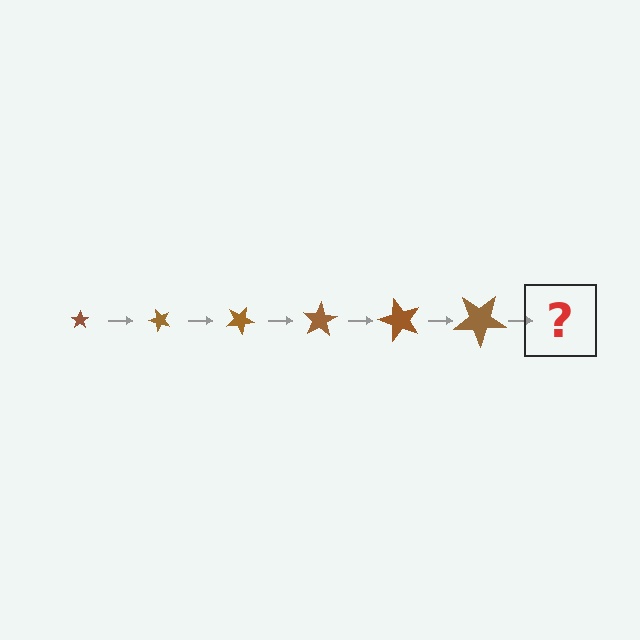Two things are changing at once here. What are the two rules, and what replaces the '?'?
The two rules are that the star grows larger each step and it rotates 50 degrees each step. The '?' should be a star, larger than the previous one and rotated 300 degrees from the start.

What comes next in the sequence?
The next element should be a star, larger than the previous one and rotated 300 degrees from the start.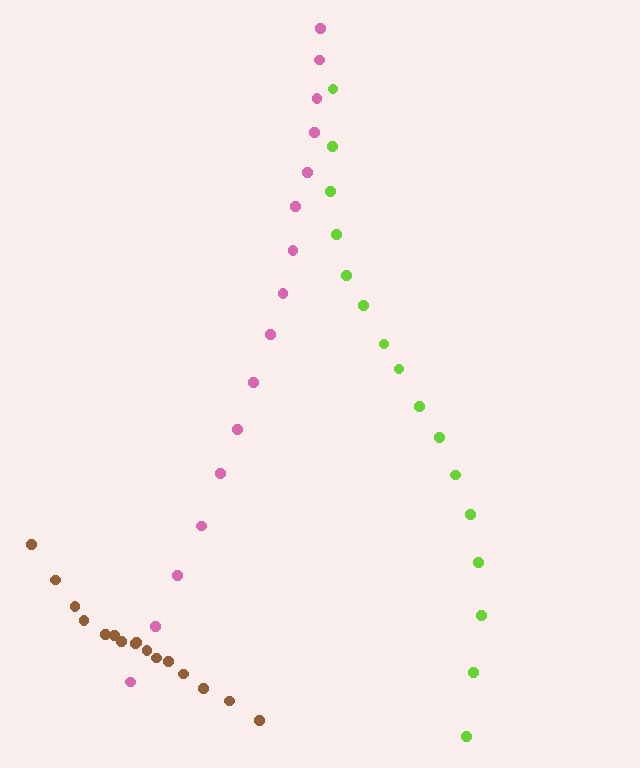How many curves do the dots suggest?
There are 3 distinct paths.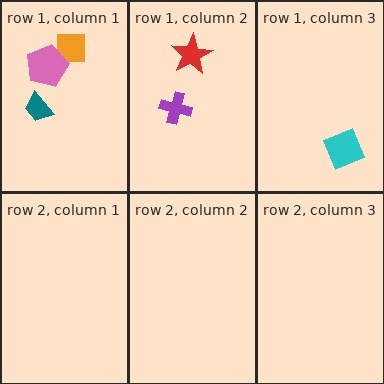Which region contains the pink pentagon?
The row 1, column 1 region.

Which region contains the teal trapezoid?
The row 1, column 1 region.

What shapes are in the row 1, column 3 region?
The cyan diamond.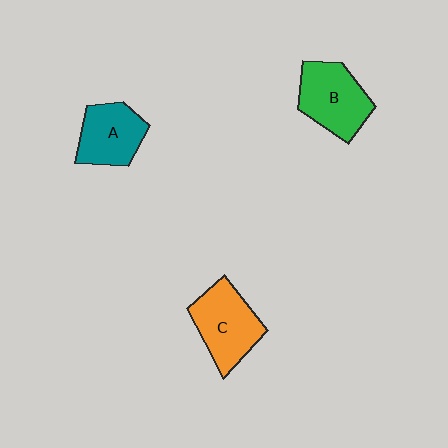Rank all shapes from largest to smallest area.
From largest to smallest: C (orange), B (green), A (teal).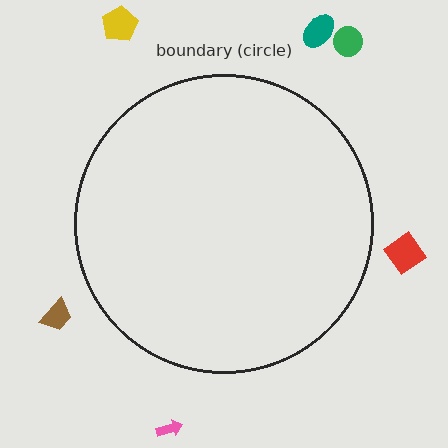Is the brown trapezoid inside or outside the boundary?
Outside.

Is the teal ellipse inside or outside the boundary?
Outside.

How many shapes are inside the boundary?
0 inside, 6 outside.